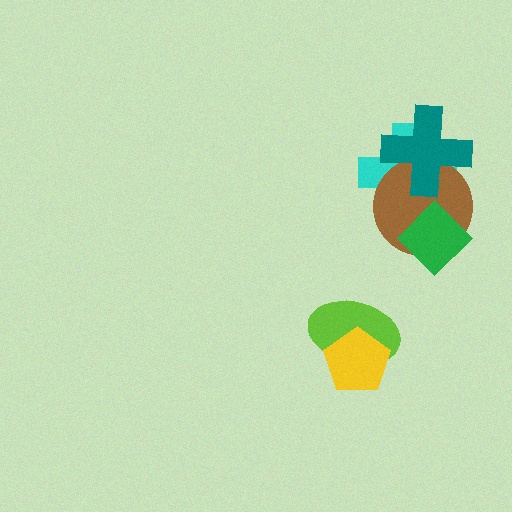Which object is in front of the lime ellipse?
The yellow pentagon is in front of the lime ellipse.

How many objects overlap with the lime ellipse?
1 object overlaps with the lime ellipse.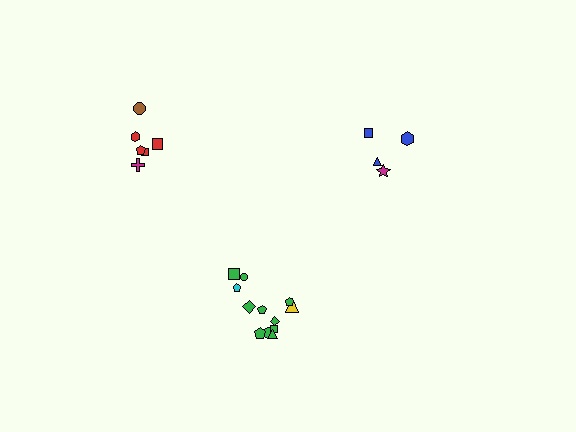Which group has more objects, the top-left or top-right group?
The top-left group.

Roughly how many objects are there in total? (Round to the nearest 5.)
Roughly 20 objects in total.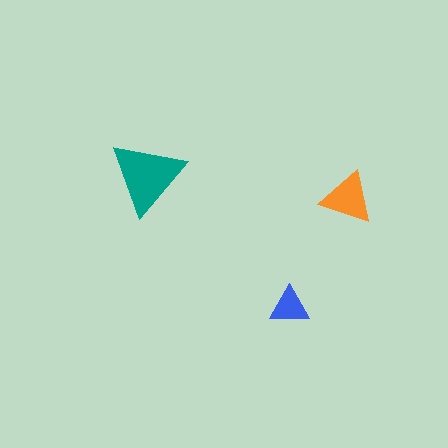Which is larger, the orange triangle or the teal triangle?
The teal one.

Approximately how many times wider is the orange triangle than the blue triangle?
About 1.5 times wider.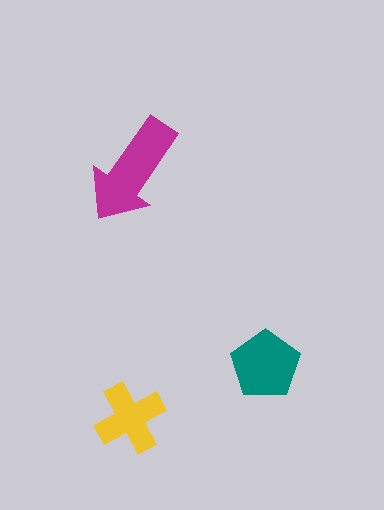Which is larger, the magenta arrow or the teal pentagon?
The magenta arrow.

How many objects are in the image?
There are 3 objects in the image.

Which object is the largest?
The magenta arrow.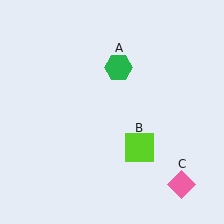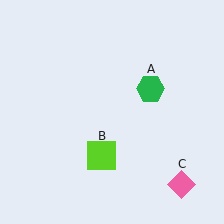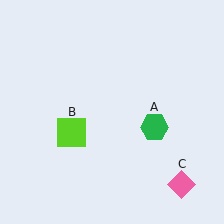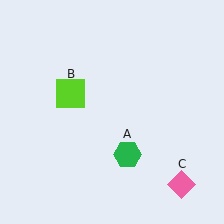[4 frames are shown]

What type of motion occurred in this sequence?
The green hexagon (object A), lime square (object B) rotated clockwise around the center of the scene.